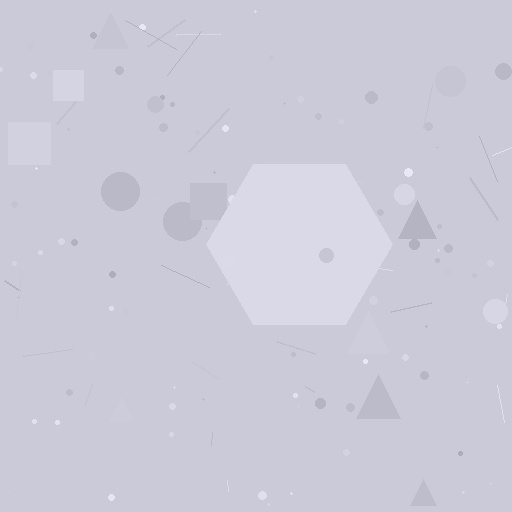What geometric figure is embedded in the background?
A hexagon is embedded in the background.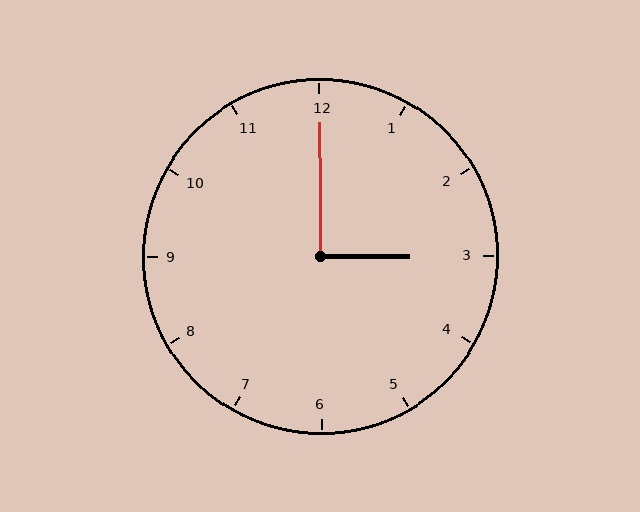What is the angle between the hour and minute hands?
Approximately 90 degrees.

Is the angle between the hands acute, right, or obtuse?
It is right.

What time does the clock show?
3:00.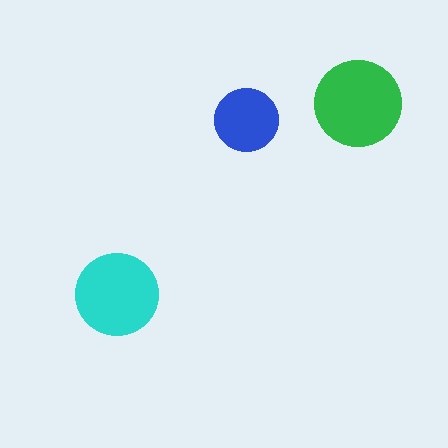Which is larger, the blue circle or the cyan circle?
The cyan one.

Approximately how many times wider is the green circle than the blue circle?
About 1.5 times wider.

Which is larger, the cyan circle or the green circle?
The green one.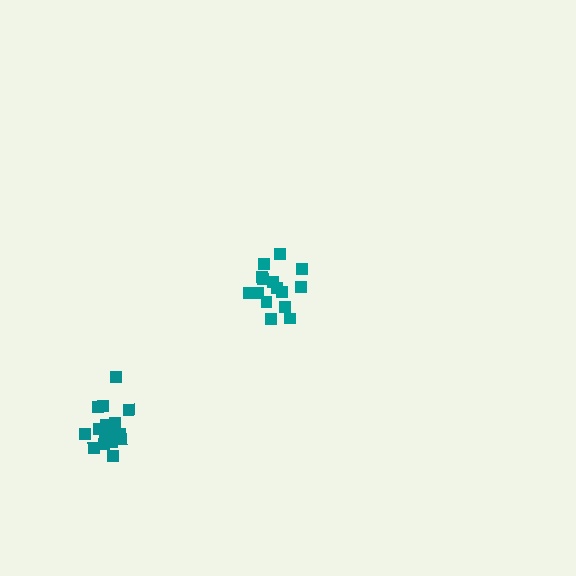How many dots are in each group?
Group 1: 15 dots, Group 2: 19 dots (34 total).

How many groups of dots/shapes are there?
There are 2 groups.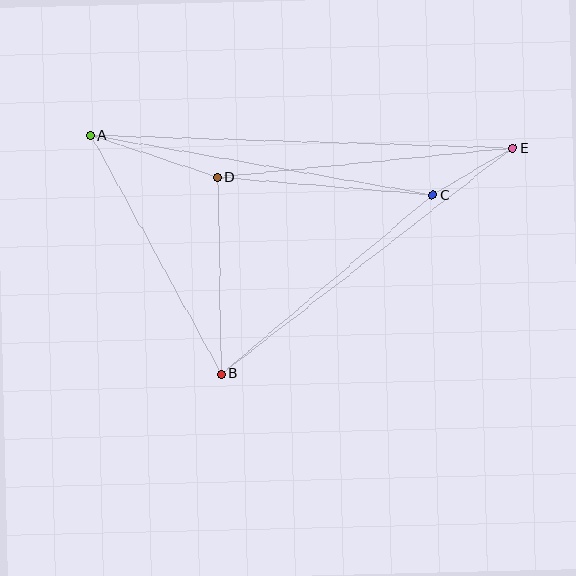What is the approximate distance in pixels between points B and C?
The distance between B and C is approximately 277 pixels.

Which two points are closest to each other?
Points C and E are closest to each other.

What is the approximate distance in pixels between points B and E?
The distance between B and E is approximately 368 pixels.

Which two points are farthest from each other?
Points A and E are farthest from each other.